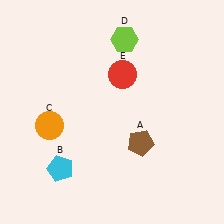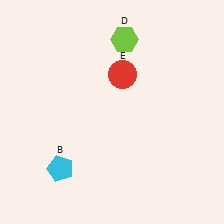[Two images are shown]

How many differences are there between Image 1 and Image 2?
There are 2 differences between the two images.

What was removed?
The brown pentagon (A), the orange circle (C) were removed in Image 2.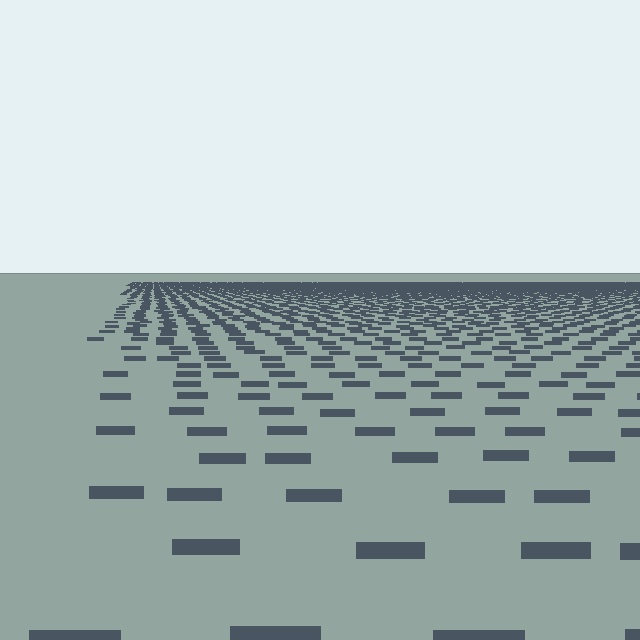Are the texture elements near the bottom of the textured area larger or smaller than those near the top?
Larger. Near the bottom, elements are closer to the viewer and appear at a bigger on-screen size.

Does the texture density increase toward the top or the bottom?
Density increases toward the top.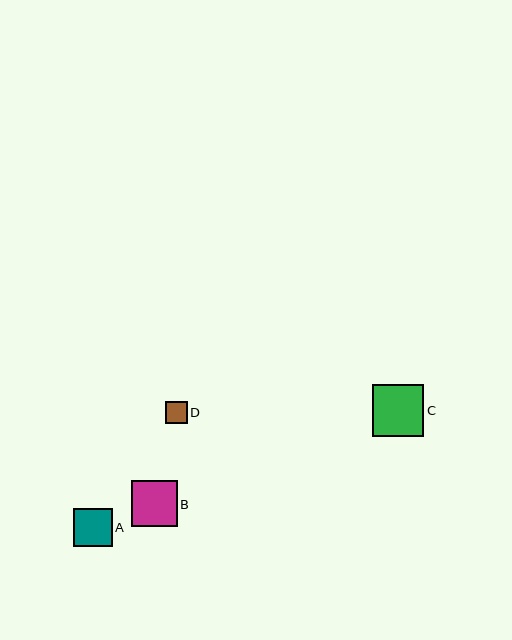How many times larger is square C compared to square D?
Square C is approximately 2.4 times the size of square D.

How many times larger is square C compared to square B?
Square C is approximately 1.1 times the size of square B.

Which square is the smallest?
Square D is the smallest with a size of approximately 22 pixels.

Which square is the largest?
Square C is the largest with a size of approximately 51 pixels.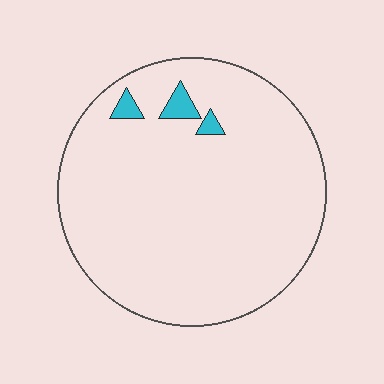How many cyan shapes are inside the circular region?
3.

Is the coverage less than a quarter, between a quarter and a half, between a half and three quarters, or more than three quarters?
Less than a quarter.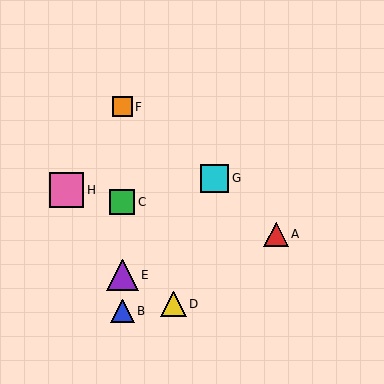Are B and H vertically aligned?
No, B is at x≈122 and H is at x≈66.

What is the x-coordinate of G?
Object G is at x≈215.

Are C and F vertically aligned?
Yes, both are at x≈122.